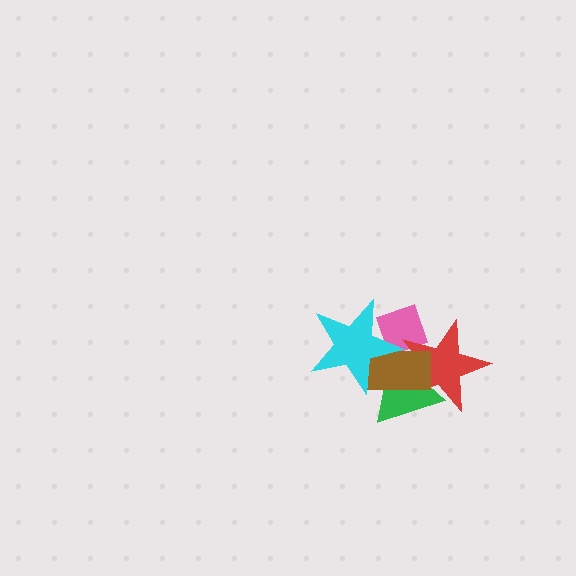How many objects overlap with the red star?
3 objects overlap with the red star.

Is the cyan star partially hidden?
No, no other shape covers it.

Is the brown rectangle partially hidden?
Yes, it is partially covered by another shape.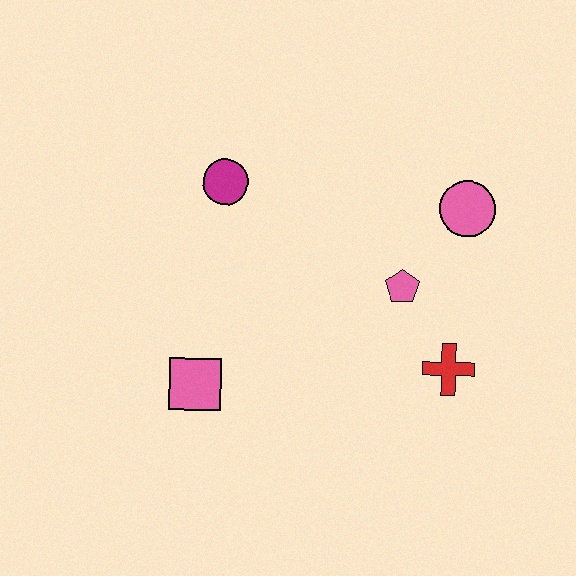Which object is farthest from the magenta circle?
The red cross is farthest from the magenta circle.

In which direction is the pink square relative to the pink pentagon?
The pink square is to the left of the pink pentagon.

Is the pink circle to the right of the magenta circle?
Yes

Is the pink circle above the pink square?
Yes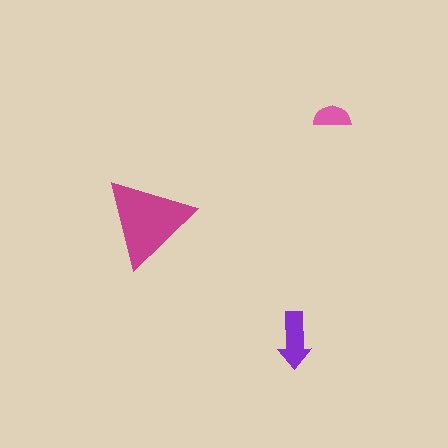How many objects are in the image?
There are 3 objects in the image.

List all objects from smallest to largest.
The pink semicircle, the purple arrow, the magenta triangle.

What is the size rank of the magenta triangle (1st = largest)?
1st.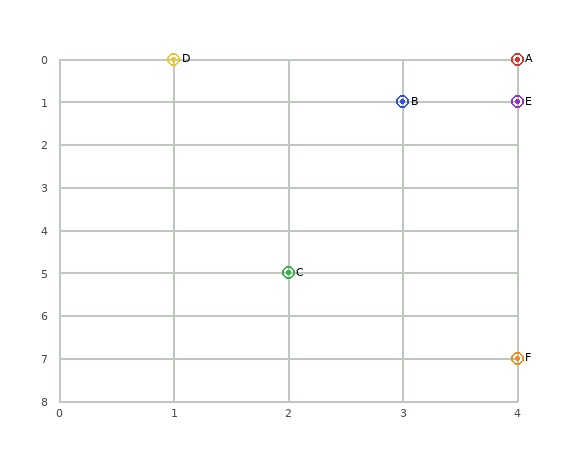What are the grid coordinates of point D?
Point D is at grid coordinates (1, 0).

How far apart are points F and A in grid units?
Points F and A are 7 rows apart.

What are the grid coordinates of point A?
Point A is at grid coordinates (4, 0).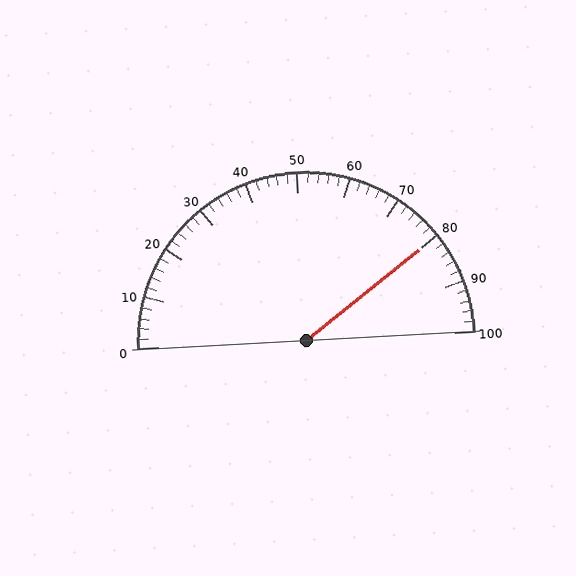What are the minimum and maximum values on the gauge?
The gauge ranges from 0 to 100.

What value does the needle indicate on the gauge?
The needle indicates approximately 80.